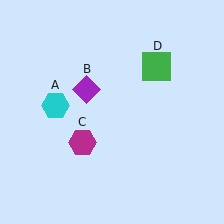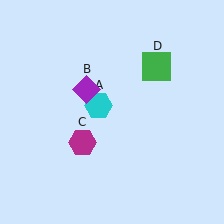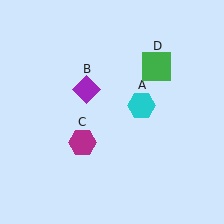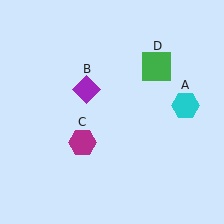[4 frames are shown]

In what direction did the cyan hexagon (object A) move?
The cyan hexagon (object A) moved right.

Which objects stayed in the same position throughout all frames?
Purple diamond (object B) and magenta hexagon (object C) and green square (object D) remained stationary.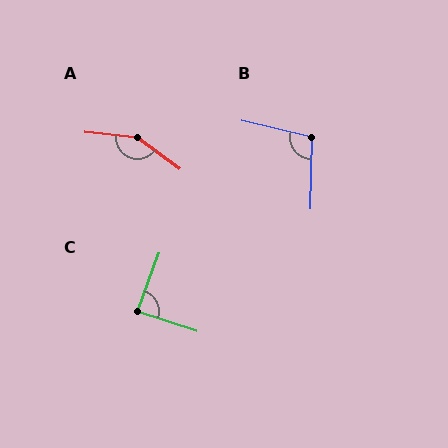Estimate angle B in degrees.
Approximately 102 degrees.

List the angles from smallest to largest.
C (88°), B (102°), A (149°).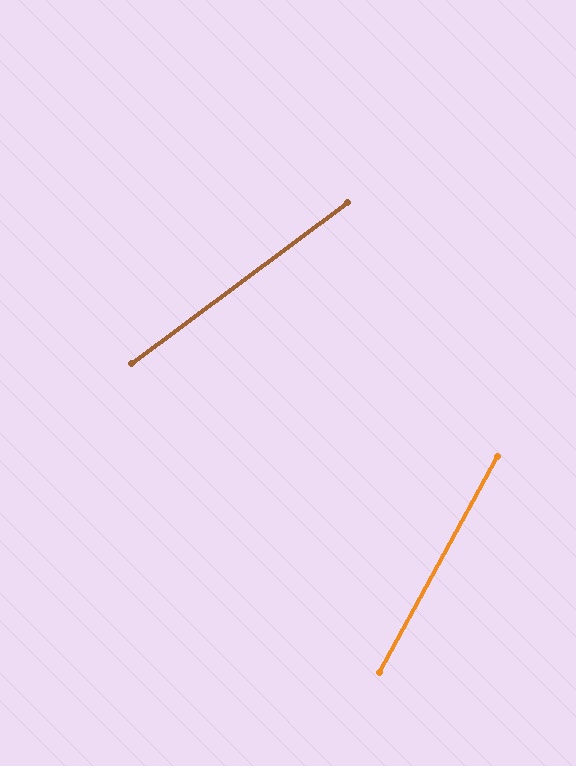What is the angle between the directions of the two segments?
Approximately 25 degrees.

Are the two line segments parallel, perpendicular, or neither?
Neither parallel nor perpendicular — they differ by about 25°.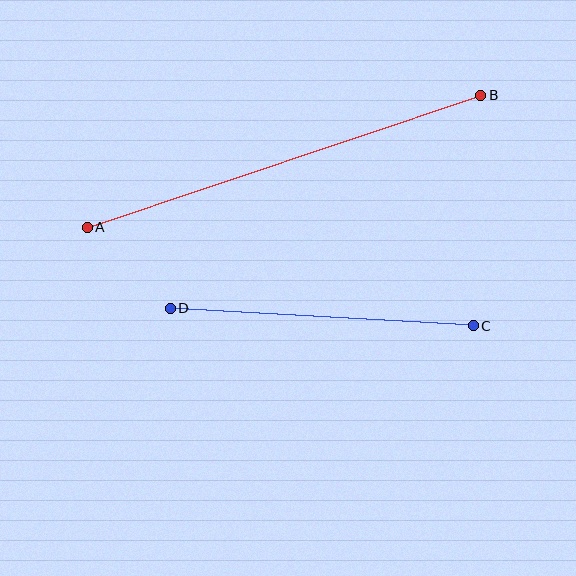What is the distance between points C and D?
The distance is approximately 303 pixels.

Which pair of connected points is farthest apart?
Points A and B are farthest apart.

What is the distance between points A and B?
The distance is approximately 415 pixels.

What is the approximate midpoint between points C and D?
The midpoint is at approximately (322, 317) pixels.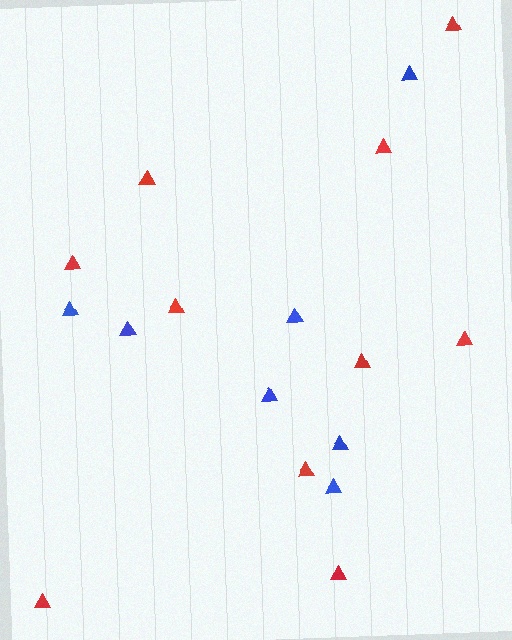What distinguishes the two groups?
There are 2 groups: one group of blue triangles (7) and one group of red triangles (10).